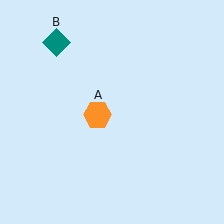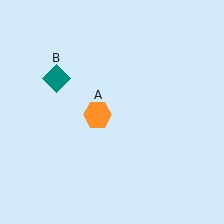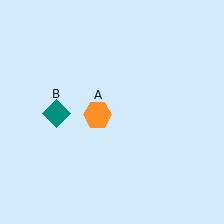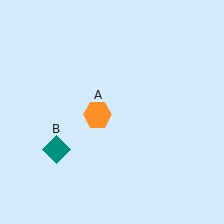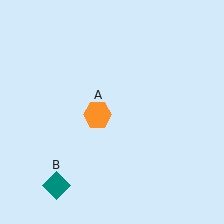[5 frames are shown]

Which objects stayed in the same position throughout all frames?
Orange hexagon (object A) remained stationary.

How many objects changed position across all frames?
1 object changed position: teal diamond (object B).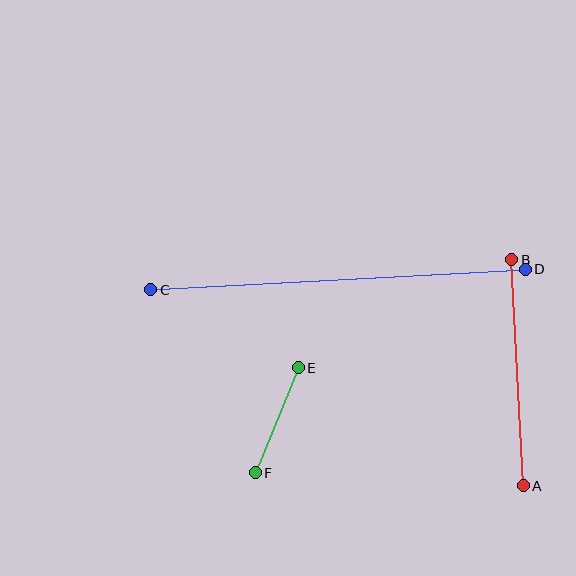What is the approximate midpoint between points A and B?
The midpoint is at approximately (518, 373) pixels.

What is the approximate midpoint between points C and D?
The midpoint is at approximately (338, 279) pixels.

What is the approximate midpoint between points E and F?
The midpoint is at approximately (277, 420) pixels.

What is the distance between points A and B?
The distance is approximately 226 pixels.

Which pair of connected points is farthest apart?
Points C and D are farthest apart.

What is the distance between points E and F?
The distance is approximately 113 pixels.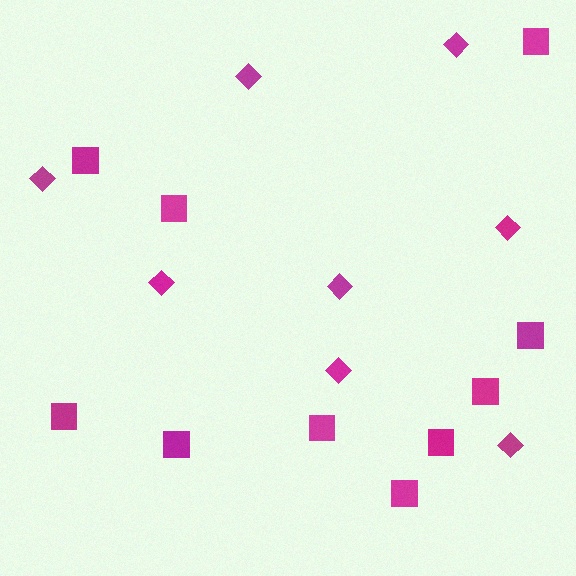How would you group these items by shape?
There are 2 groups: one group of diamonds (8) and one group of squares (10).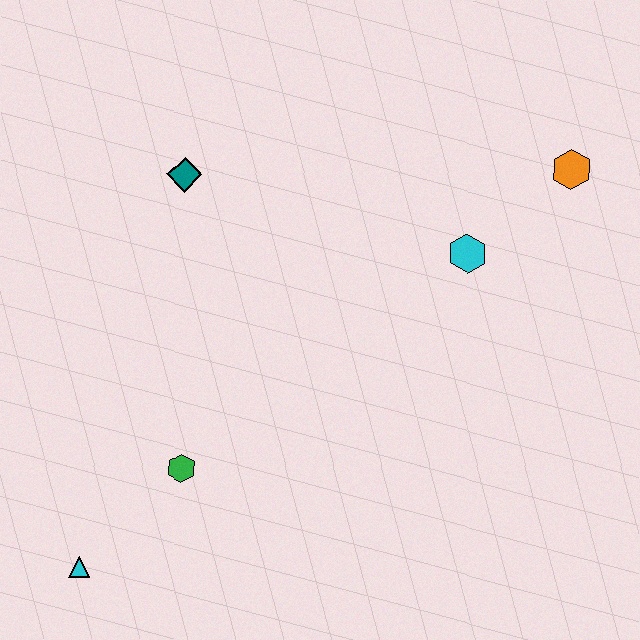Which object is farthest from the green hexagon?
The orange hexagon is farthest from the green hexagon.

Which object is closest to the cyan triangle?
The green hexagon is closest to the cyan triangle.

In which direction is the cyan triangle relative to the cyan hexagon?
The cyan triangle is to the left of the cyan hexagon.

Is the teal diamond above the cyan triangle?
Yes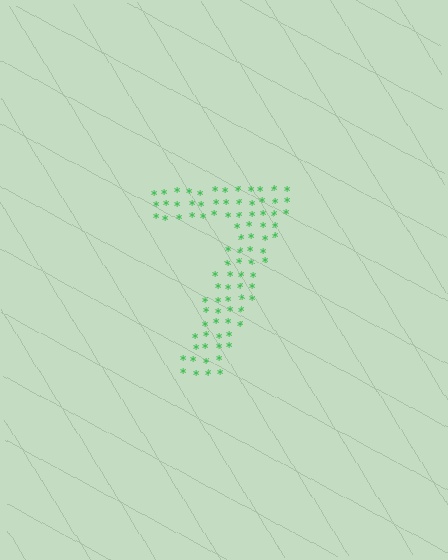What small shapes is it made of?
It is made of small asterisks.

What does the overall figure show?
The overall figure shows the digit 7.